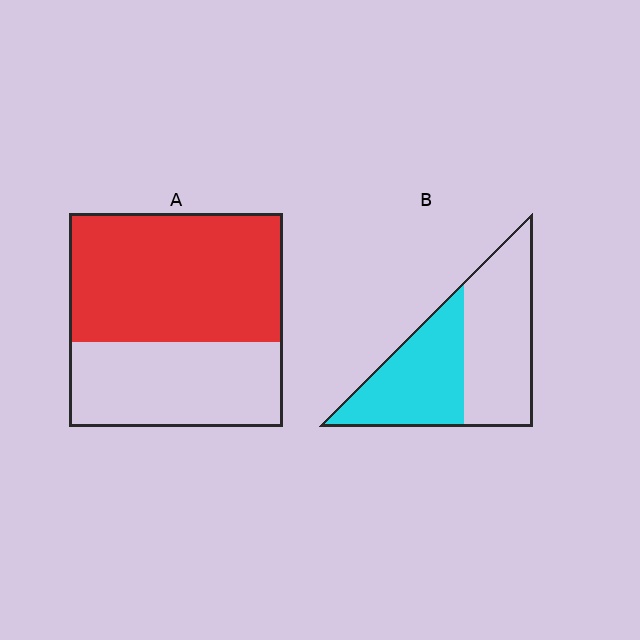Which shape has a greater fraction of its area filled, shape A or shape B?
Shape A.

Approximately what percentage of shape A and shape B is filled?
A is approximately 60% and B is approximately 45%.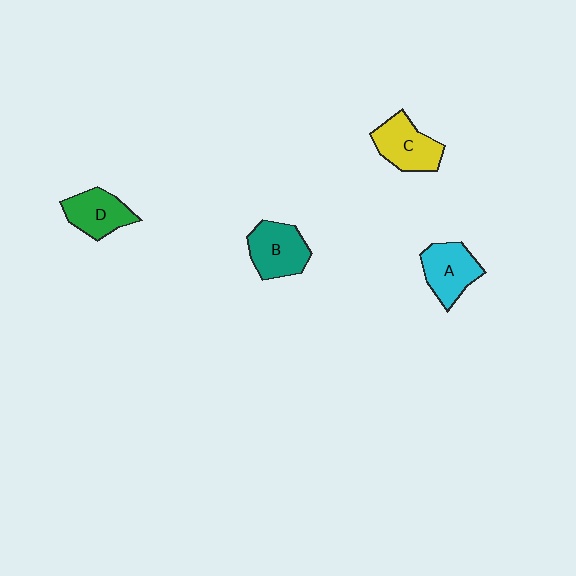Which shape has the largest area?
Shape B (teal).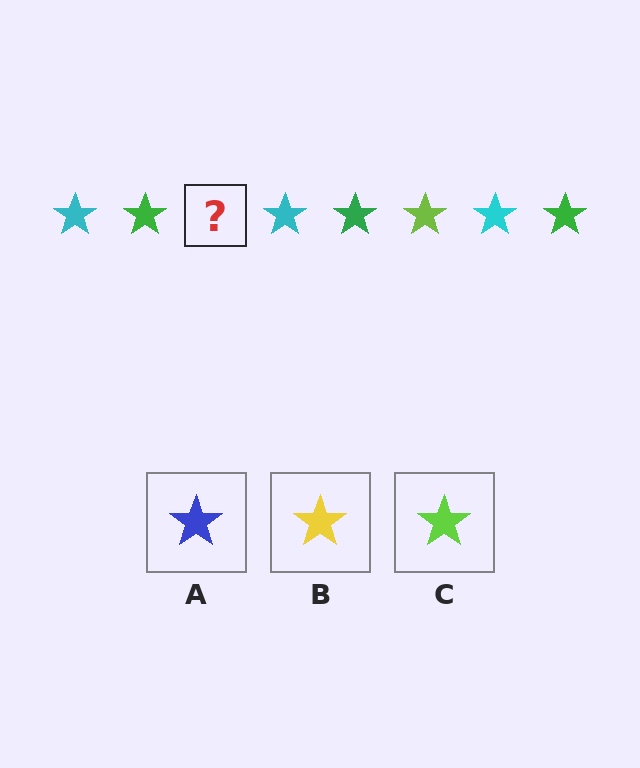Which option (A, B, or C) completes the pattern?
C.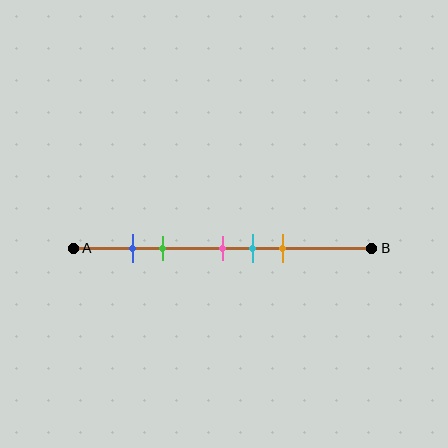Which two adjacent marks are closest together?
The blue and green marks are the closest adjacent pair.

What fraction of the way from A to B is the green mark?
The green mark is approximately 30% (0.3) of the way from A to B.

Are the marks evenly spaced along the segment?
No, the marks are not evenly spaced.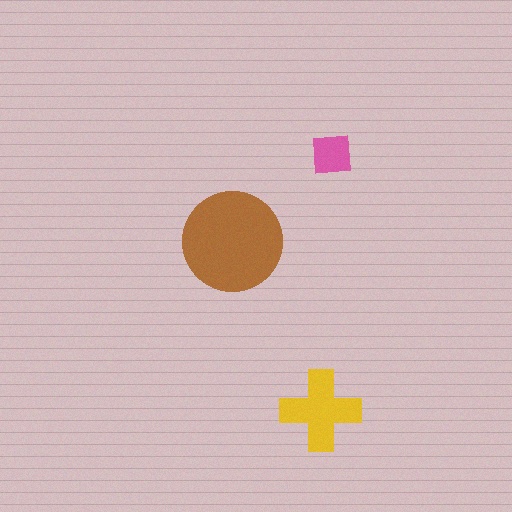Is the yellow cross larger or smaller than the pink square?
Larger.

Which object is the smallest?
The pink square.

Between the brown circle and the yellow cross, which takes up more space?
The brown circle.